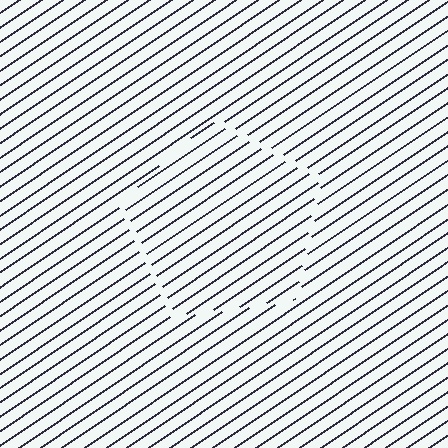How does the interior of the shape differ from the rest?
The interior of the shape contains the same grating, shifted by half a period — the contour is defined by the phase discontinuity where line-ends from the inner and outer gratings abut.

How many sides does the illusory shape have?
5 sides — the line-ends trace a pentagon.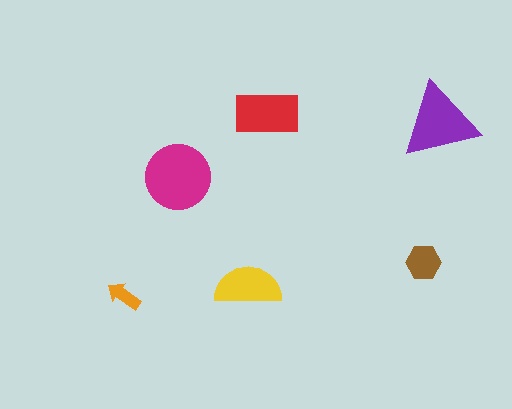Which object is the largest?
The magenta circle.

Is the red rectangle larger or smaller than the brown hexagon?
Larger.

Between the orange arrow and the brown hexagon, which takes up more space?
The brown hexagon.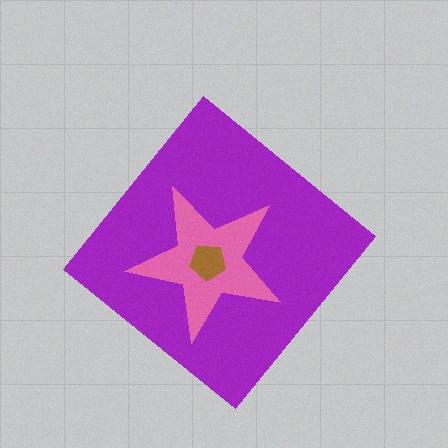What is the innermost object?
The brown pentagon.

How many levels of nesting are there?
3.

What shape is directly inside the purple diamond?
The pink star.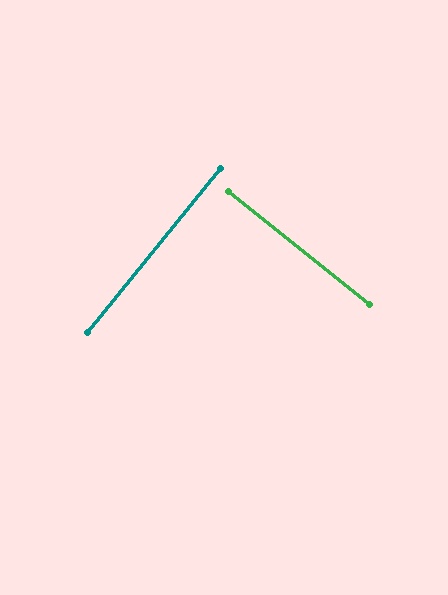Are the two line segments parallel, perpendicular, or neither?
Perpendicular — they meet at approximately 90°.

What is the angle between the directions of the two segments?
Approximately 90 degrees.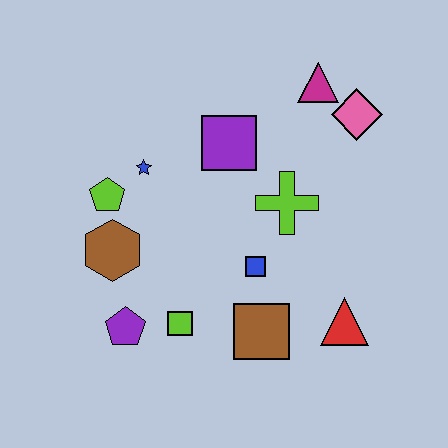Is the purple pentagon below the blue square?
Yes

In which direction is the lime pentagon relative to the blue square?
The lime pentagon is to the left of the blue square.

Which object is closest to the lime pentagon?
The blue star is closest to the lime pentagon.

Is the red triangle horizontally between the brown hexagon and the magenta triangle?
No